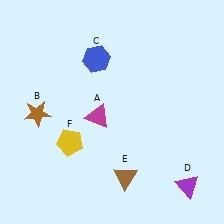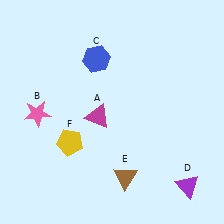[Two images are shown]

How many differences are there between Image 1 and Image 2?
There is 1 difference between the two images.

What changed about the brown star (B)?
In Image 1, B is brown. In Image 2, it changed to pink.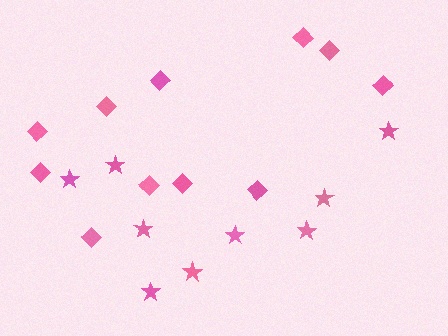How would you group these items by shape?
There are 2 groups: one group of stars (9) and one group of diamonds (11).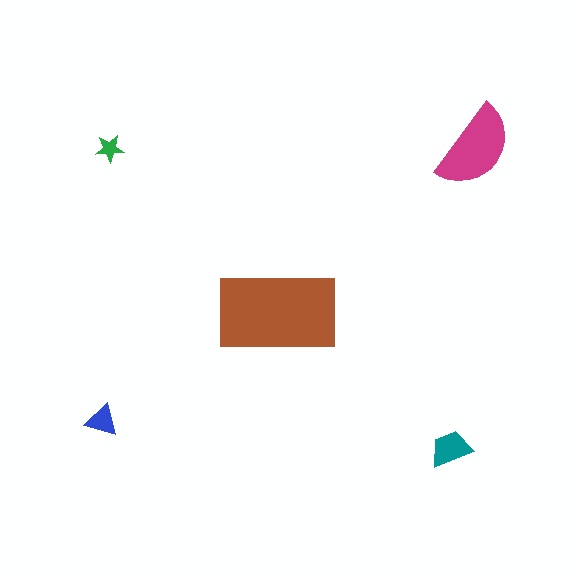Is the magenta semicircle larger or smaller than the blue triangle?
Larger.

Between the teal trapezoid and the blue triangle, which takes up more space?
The teal trapezoid.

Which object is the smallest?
The green star.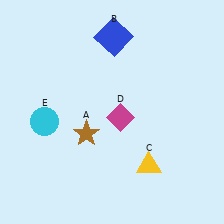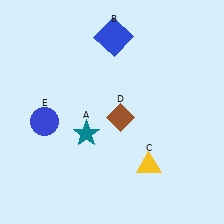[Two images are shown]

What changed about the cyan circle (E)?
In Image 1, E is cyan. In Image 2, it changed to blue.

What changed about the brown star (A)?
In Image 1, A is brown. In Image 2, it changed to teal.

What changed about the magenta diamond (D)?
In Image 1, D is magenta. In Image 2, it changed to brown.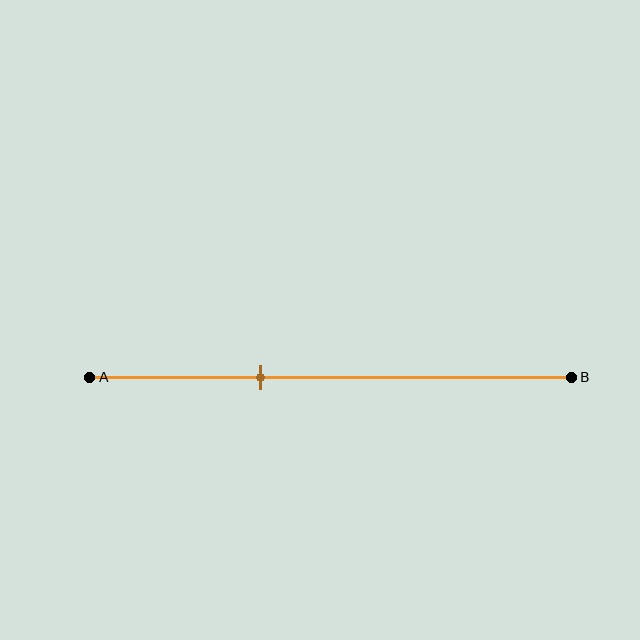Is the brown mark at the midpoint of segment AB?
No, the mark is at about 35% from A, not at the 50% midpoint.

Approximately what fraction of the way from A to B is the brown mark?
The brown mark is approximately 35% of the way from A to B.